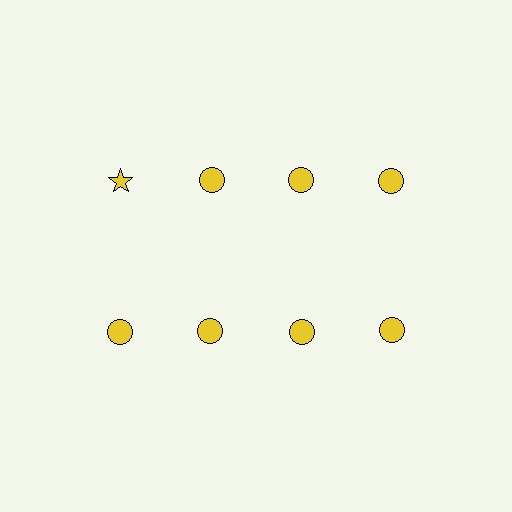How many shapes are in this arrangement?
There are 8 shapes arranged in a grid pattern.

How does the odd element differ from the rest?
It has a different shape: star instead of circle.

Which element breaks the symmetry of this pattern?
The yellow star in the top row, leftmost column breaks the symmetry. All other shapes are yellow circles.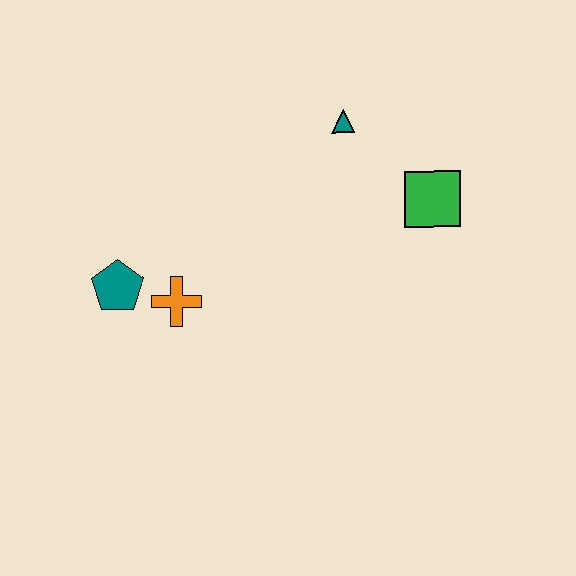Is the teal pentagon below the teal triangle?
Yes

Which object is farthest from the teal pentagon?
The green square is farthest from the teal pentagon.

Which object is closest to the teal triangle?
The green square is closest to the teal triangle.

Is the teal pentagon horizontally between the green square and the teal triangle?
No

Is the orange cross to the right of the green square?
No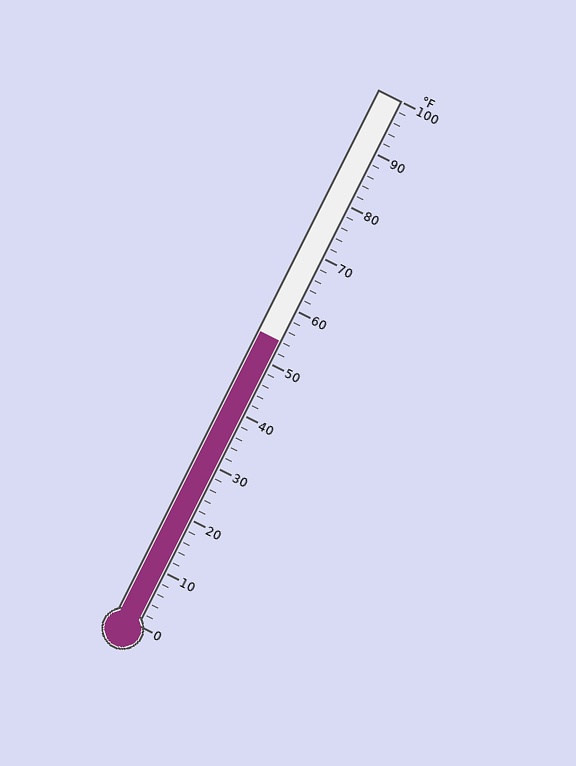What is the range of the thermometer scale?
The thermometer scale ranges from 0°F to 100°F.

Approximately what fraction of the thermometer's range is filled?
The thermometer is filled to approximately 55% of its range.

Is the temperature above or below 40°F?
The temperature is above 40°F.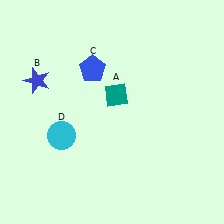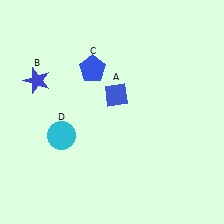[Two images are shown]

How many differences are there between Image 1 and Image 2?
There is 1 difference between the two images.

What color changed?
The diamond (A) changed from teal in Image 1 to blue in Image 2.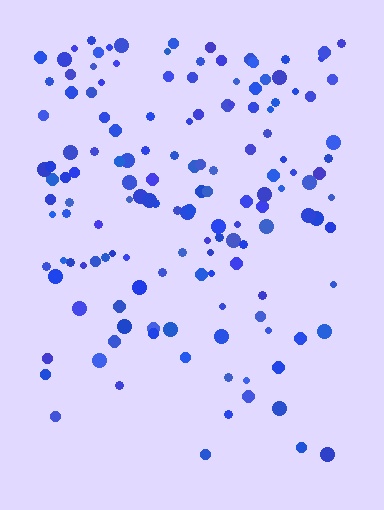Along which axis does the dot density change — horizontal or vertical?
Vertical.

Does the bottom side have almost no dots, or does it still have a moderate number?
Still a moderate number, just noticeably fewer than the top.